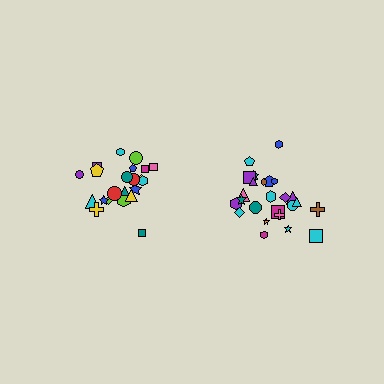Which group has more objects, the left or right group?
The right group.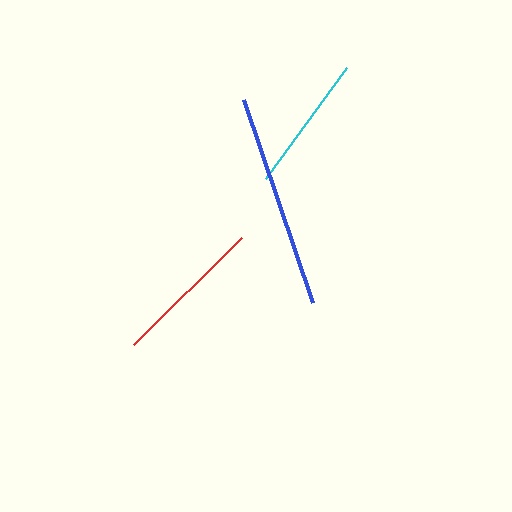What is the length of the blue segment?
The blue segment is approximately 214 pixels long.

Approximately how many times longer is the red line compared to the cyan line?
The red line is approximately 1.1 times the length of the cyan line.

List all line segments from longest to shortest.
From longest to shortest: blue, red, cyan.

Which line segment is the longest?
The blue line is the longest at approximately 214 pixels.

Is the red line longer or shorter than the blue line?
The blue line is longer than the red line.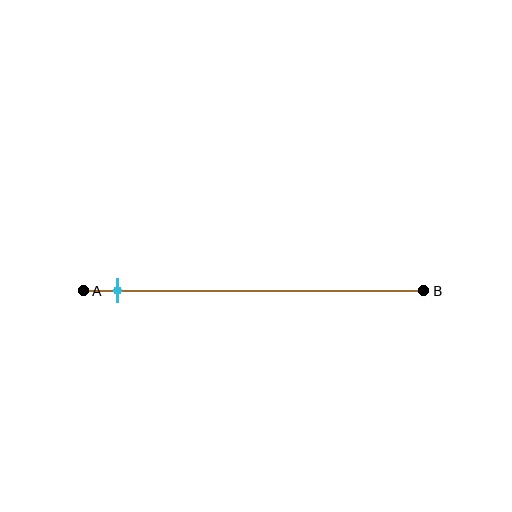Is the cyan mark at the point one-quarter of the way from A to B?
No, the mark is at about 10% from A, not at the 25% one-quarter point.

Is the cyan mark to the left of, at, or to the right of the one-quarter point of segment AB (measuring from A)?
The cyan mark is to the left of the one-quarter point of segment AB.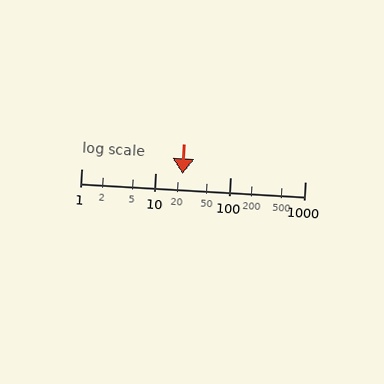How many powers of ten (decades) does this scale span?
The scale spans 3 decades, from 1 to 1000.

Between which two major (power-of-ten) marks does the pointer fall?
The pointer is between 10 and 100.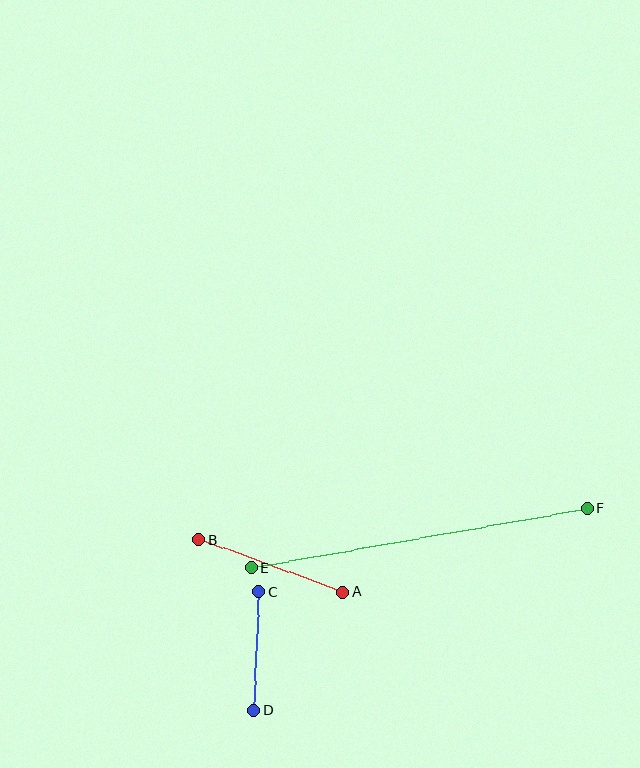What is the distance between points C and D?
The distance is approximately 118 pixels.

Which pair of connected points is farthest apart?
Points E and F are farthest apart.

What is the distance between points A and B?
The distance is approximately 153 pixels.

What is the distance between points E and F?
The distance is approximately 342 pixels.